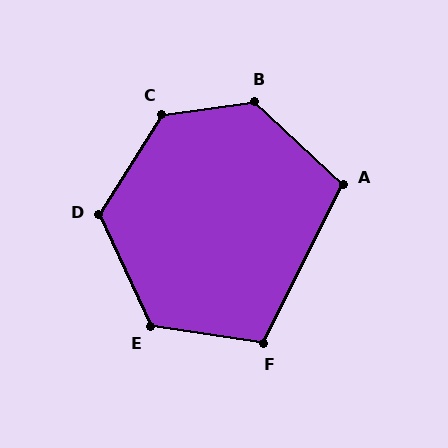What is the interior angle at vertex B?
Approximately 129 degrees (obtuse).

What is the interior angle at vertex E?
Approximately 124 degrees (obtuse).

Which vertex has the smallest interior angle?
A, at approximately 106 degrees.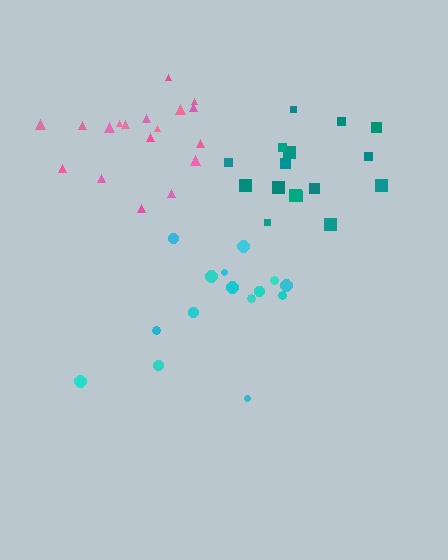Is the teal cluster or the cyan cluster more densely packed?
Teal.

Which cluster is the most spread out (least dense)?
Cyan.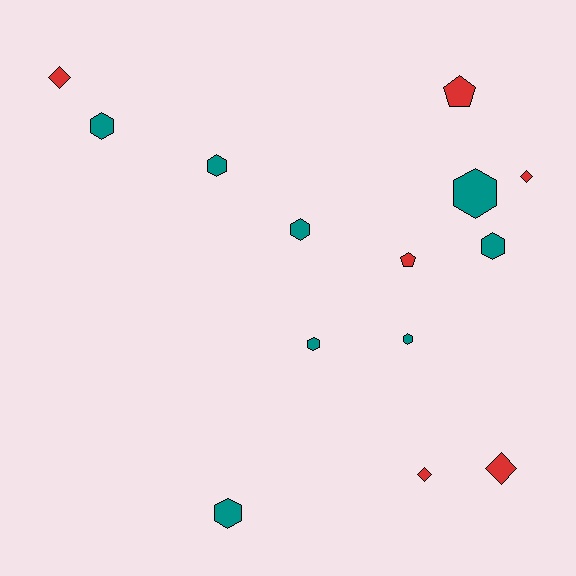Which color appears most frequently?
Teal, with 8 objects.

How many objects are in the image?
There are 14 objects.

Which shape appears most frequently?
Hexagon, with 8 objects.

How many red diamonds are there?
There are 4 red diamonds.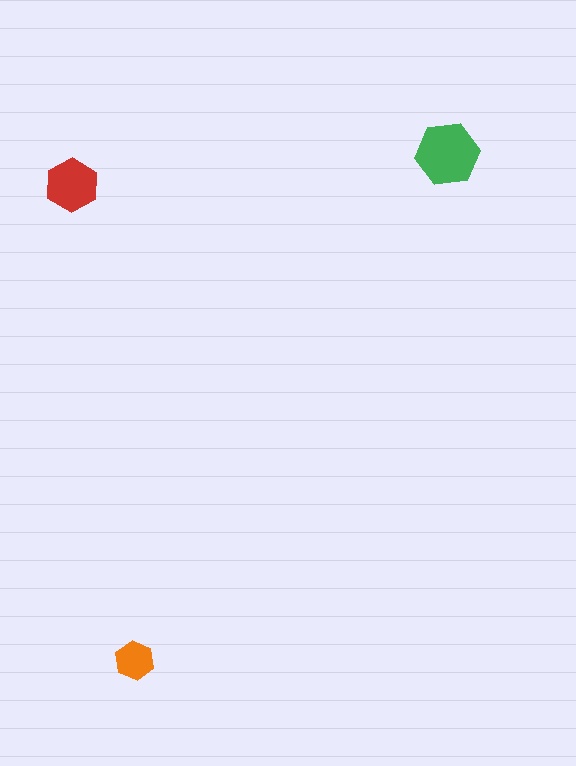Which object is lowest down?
The orange hexagon is bottommost.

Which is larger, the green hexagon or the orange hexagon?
The green one.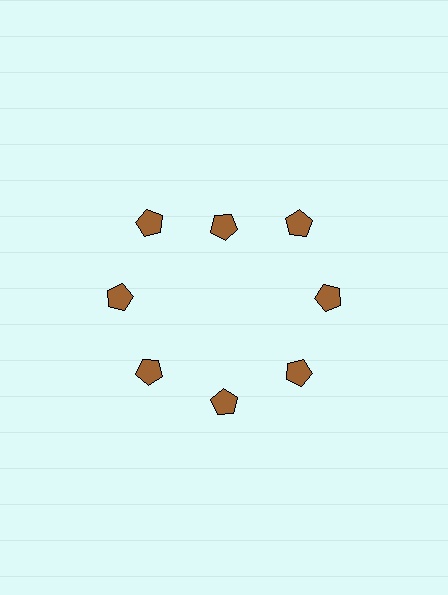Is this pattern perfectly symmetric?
No. The 8 brown pentagons are arranged in a ring, but one element near the 12 o'clock position is pulled inward toward the center, breaking the 8-fold rotational symmetry.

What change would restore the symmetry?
The symmetry would be restored by moving it outward, back onto the ring so that all 8 pentagons sit at equal angles and equal distance from the center.